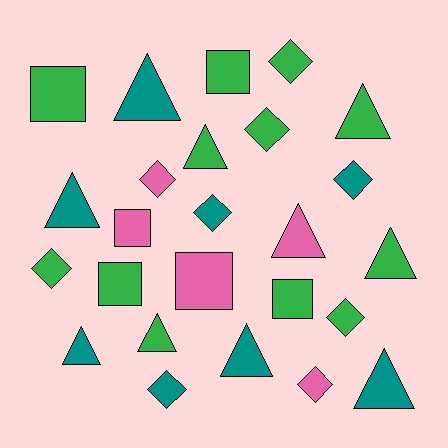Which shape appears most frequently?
Triangle, with 10 objects.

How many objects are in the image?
There are 25 objects.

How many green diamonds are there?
There are 4 green diamonds.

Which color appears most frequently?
Green, with 12 objects.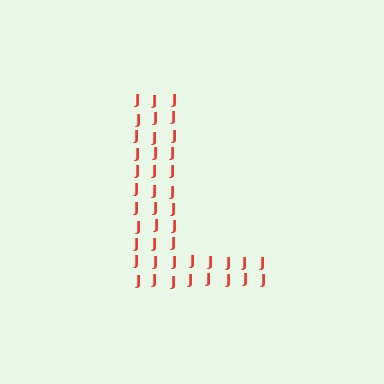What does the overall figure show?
The overall figure shows the letter L.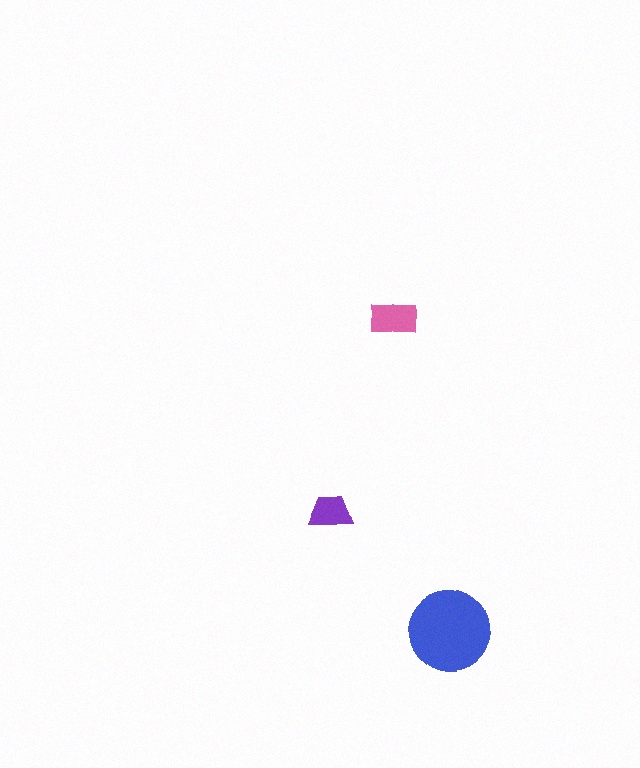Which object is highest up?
The pink rectangle is topmost.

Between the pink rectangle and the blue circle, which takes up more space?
The blue circle.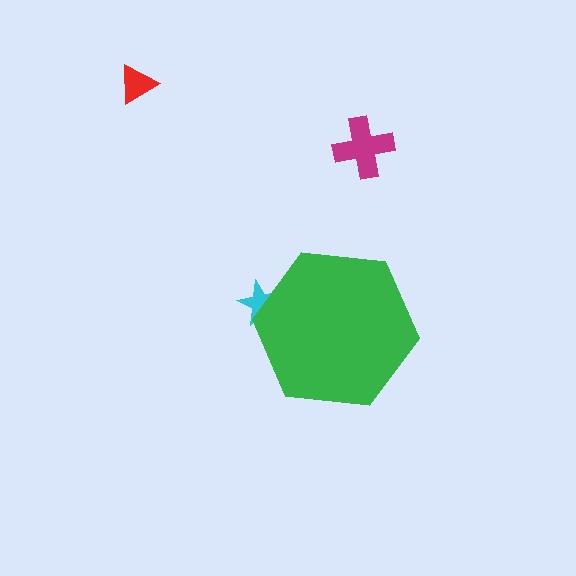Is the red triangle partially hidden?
No, the red triangle is fully visible.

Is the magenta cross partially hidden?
No, the magenta cross is fully visible.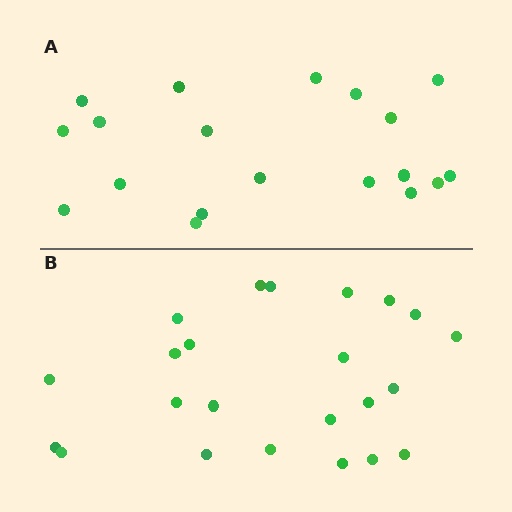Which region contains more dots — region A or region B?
Region B (the bottom region) has more dots.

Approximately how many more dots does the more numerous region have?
Region B has about 4 more dots than region A.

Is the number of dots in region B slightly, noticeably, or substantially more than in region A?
Region B has only slightly more — the two regions are fairly close. The ratio is roughly 1.2 to 1.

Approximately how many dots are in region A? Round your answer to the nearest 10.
About 20 dots. (The exact count is 19, which rounds to 20.)